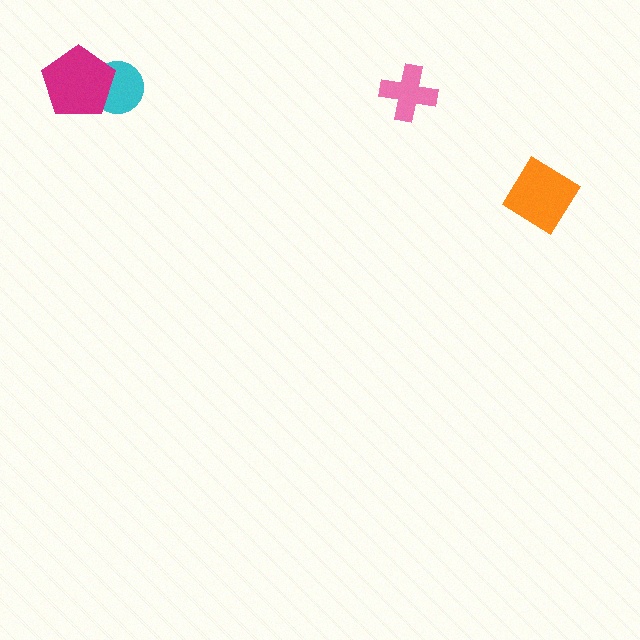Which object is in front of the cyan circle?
The magenta pentagon is in front of the cyan circle.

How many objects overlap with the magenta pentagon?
1 object overlaps with the magenta pentagon.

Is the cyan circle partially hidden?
Yes, it is partially covered by another shape.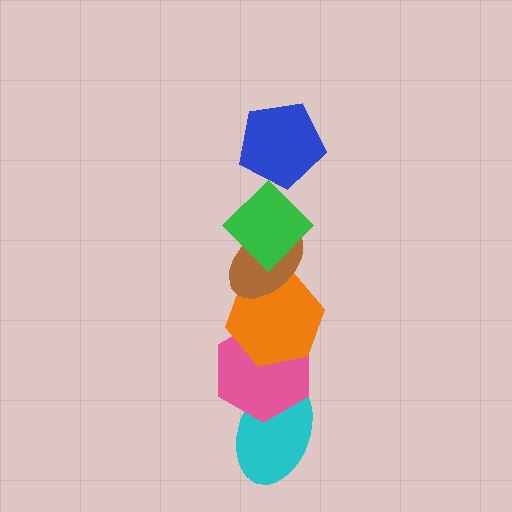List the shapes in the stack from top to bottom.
From top to bottom: the blue pentagon, the green diamond, the brown ellipse, the orange hexagon, the pink hexagon, the cyan ellipse.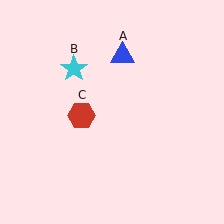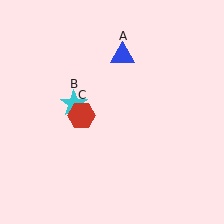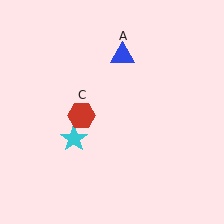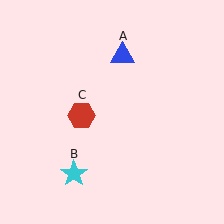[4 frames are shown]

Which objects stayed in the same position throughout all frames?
Blue triangle (object A) and red hexagon (object C) remained stationary.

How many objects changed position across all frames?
1 object changed position: cyan star (object B).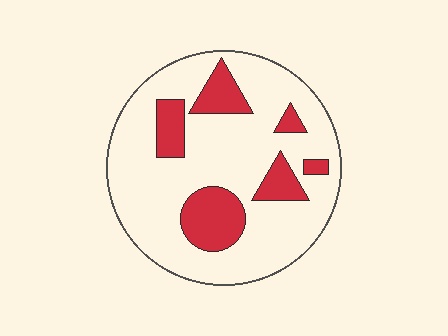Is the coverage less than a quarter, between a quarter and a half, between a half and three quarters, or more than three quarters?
Less than a quarter.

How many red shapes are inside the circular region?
6.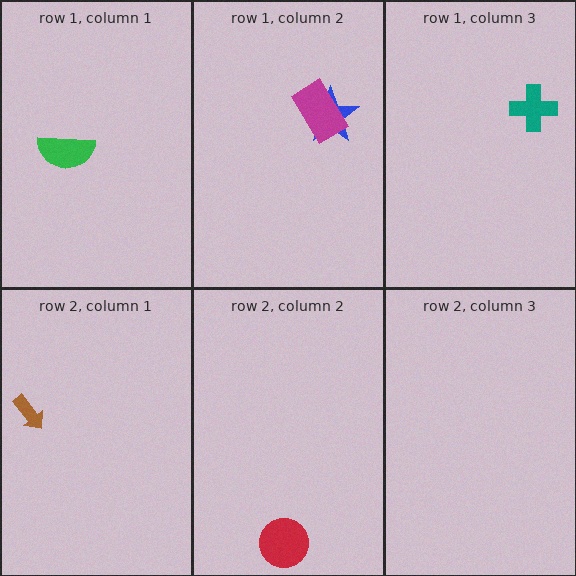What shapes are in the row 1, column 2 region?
The blue star, the magenta rectangle.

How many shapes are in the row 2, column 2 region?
1.